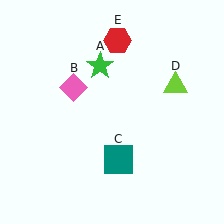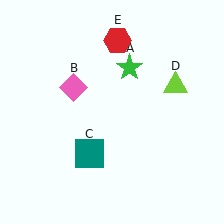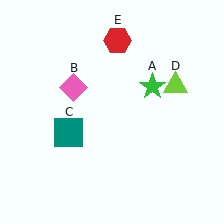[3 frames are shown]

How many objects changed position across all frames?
2 objects changed position: green star (object A), teal square (object C).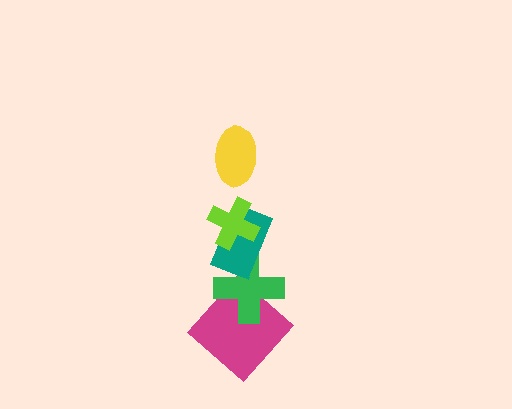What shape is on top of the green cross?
The teal rectangle is on top of the green cross.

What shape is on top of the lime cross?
The yellow ellipse is on top of the lime cross.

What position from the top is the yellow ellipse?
The yellow ellipse is 1st from the top.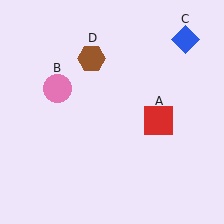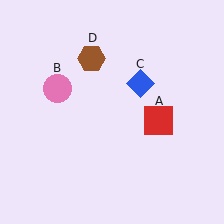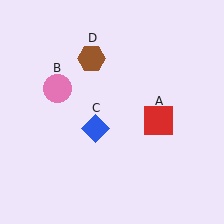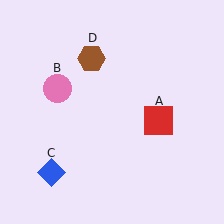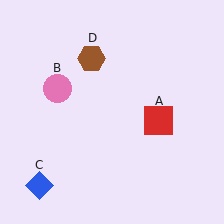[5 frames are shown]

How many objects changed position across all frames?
1 object changed position: blue diamond (object C).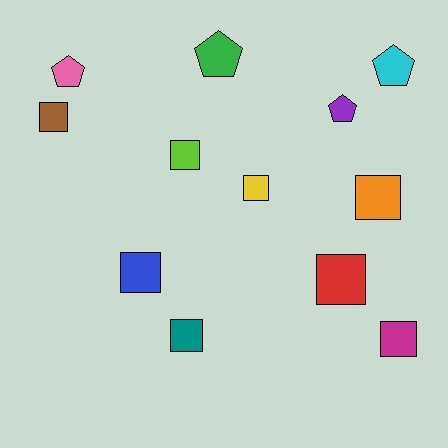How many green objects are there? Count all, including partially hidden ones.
There is 1 green object.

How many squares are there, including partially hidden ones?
There are 8 squares.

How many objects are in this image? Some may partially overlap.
There are 12 objects.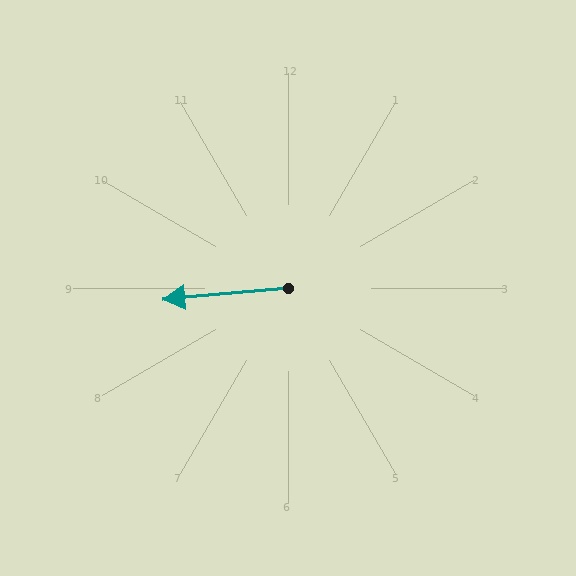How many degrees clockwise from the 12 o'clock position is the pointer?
Approximately 265 degrees.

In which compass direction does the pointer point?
West.